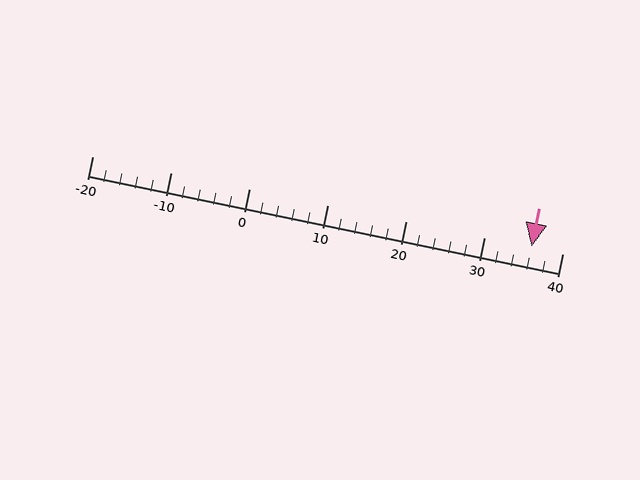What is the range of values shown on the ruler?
The ruler shows values from -20 to 40.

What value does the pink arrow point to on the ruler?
The pink arrow points to approximately 36.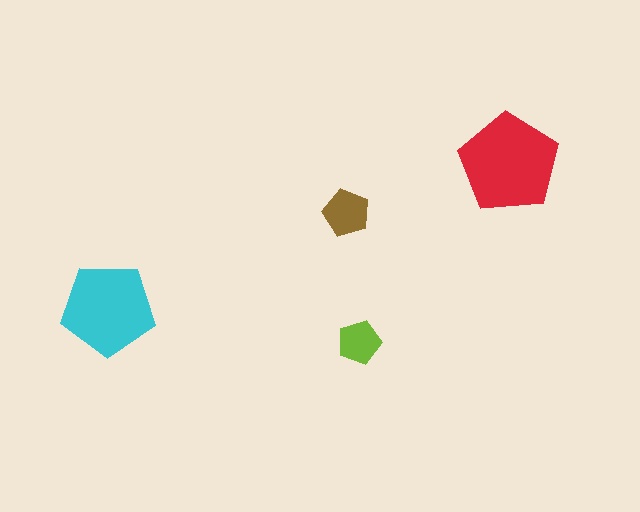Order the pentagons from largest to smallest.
the red one, the cyan one, the brown one, the lime one.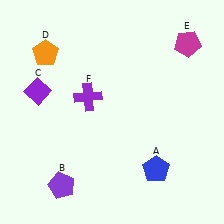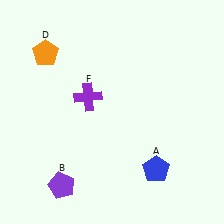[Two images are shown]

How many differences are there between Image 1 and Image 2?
There are 2 differences between the two images.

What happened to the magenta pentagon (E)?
The magenta pentagon (E) was removed in Image 2. It was in the top-right area of Image 1.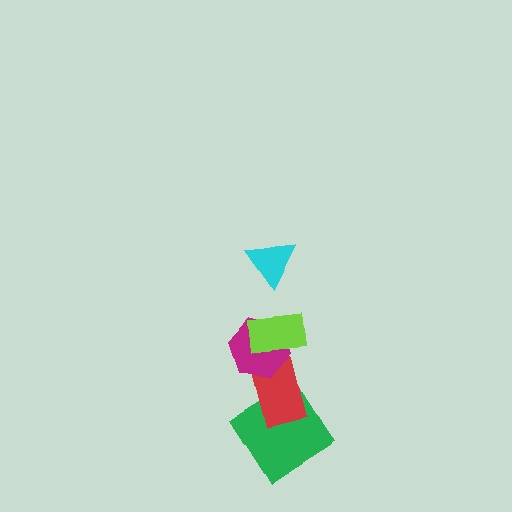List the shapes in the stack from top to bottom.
From top to bottom: the cyan triangle, the lime rectangle, the magenta hexagon, the red rectangle, the green diamond.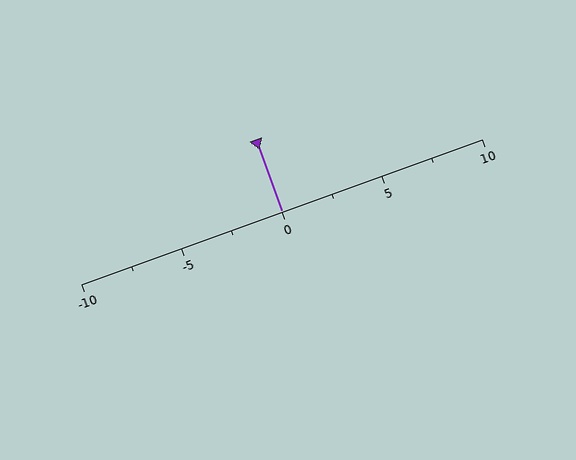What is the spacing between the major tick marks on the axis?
The major ticks are spaced 5 apart.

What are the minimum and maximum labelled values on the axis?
The axis runs from -10 to 10.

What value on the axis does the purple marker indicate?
The marker indicates approximately 0.